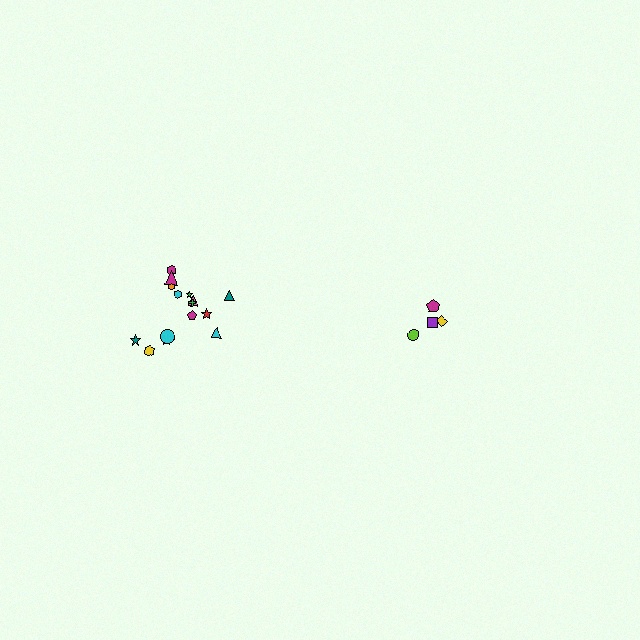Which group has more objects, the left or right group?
The left group.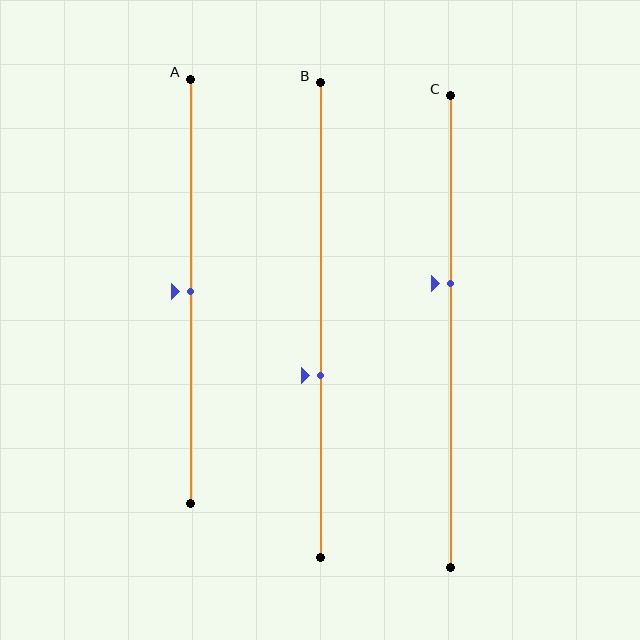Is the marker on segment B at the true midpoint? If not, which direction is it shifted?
No, the marker on segment B is shifted downward by about 12% of the segment length.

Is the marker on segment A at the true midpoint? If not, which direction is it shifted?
Yes, the marker on segment A is at the true midpoint.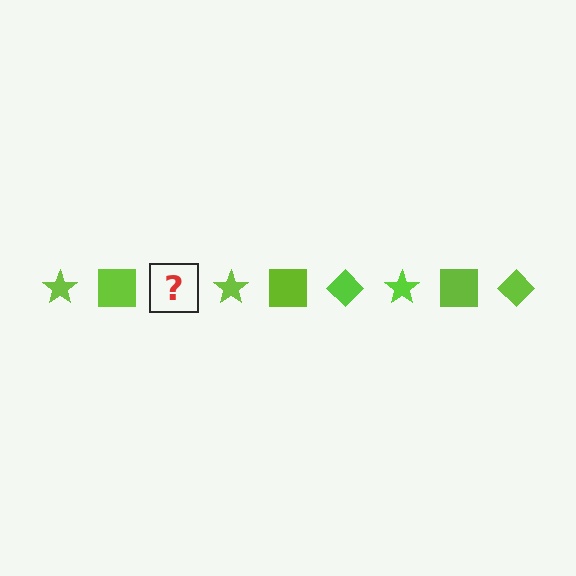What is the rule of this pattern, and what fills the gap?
The rule is that the pattern cycles through star, square, diamond shapes in lime. The gap should be filled with a lime diamond.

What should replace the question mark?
The question mark should be replaced with a lime diamond.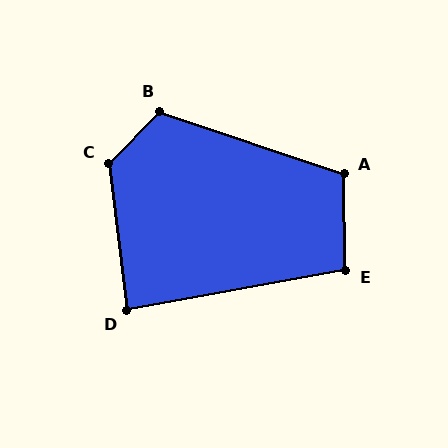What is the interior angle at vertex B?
Approximately 115 degrees (obtuse).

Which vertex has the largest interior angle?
C, at approximately 129 degrees.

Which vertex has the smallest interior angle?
D, at approximately 87 degrees.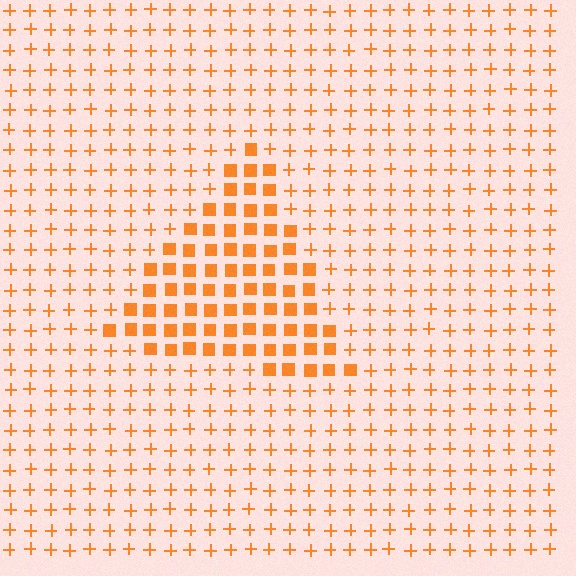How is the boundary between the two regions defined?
The boundary is defined by a change in element shape: squares inside vs. plus signs outside. All elements share the same color and spacing.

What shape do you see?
I see a triangle.